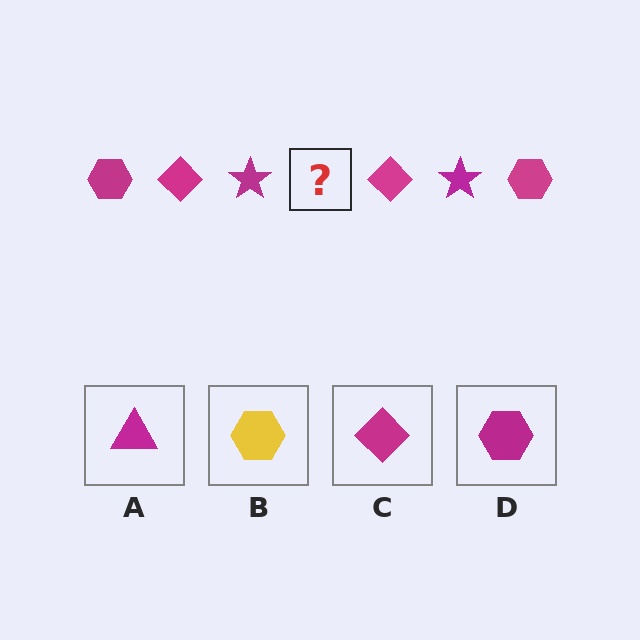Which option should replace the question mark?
Option D.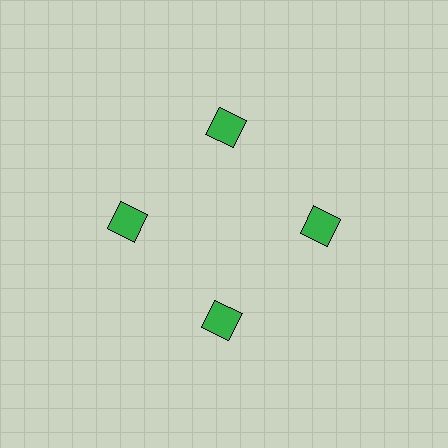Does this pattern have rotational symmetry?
Yes, this pattern has 4-fold rotational symmetry. It looks the same after rotating 90 degrees around the center.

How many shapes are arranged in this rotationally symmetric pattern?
There are 4 shapes, arranged in 4 groups of 1.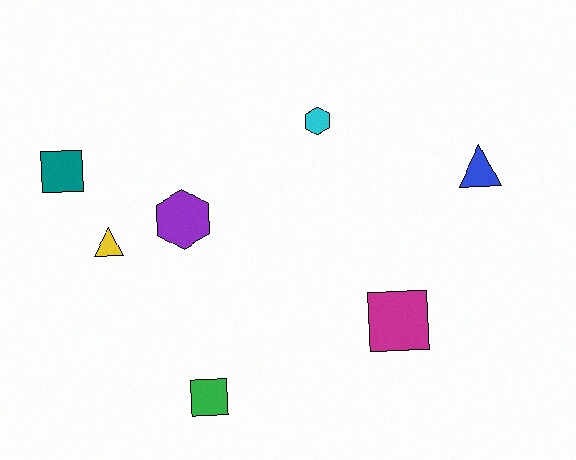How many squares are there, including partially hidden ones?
There are 3 squares.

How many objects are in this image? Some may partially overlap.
There are 7 objects.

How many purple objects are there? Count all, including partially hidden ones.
There is 1 purple object.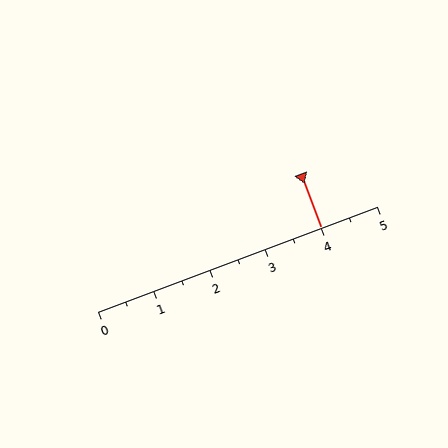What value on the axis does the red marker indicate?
The marker indicates approximately 4.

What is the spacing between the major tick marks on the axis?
The major ticks are spaced 1 apart.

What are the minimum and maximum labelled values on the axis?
The axis runs from 0 to 5.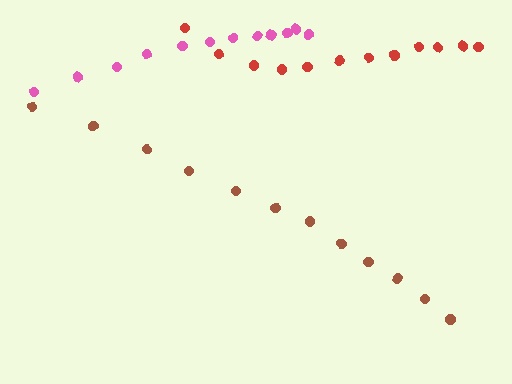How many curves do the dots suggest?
There are 3 distinct paths.